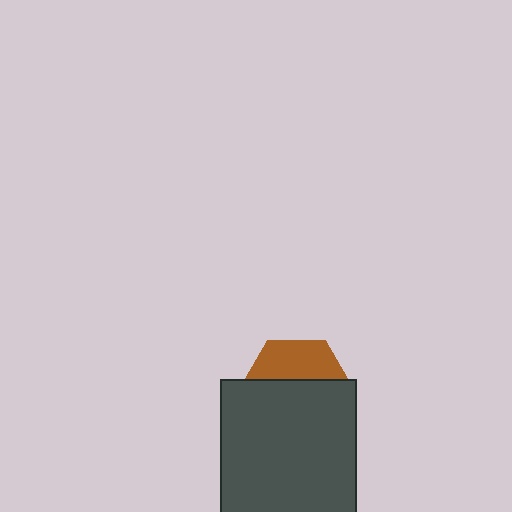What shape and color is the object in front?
The object in front is a dark gray square.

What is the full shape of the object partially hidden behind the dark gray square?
The partially hidden object is a brown hexagon.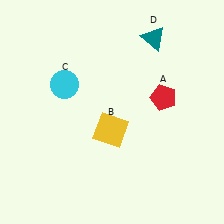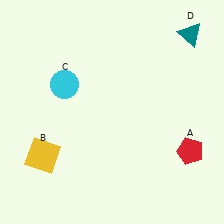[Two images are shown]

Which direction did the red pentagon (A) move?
The red pentagon (A) moved down.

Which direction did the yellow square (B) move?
The yellow square (B) moved left.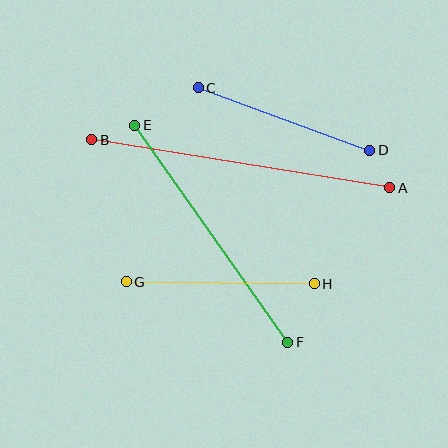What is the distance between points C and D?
The distance is approximately 182 pixels.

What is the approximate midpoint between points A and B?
The midpoint is at approximately (241, 164) pixels.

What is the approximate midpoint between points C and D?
The midpoint is at approximately (284, 119) pixels.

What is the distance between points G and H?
The distance is approximately 188 pixels.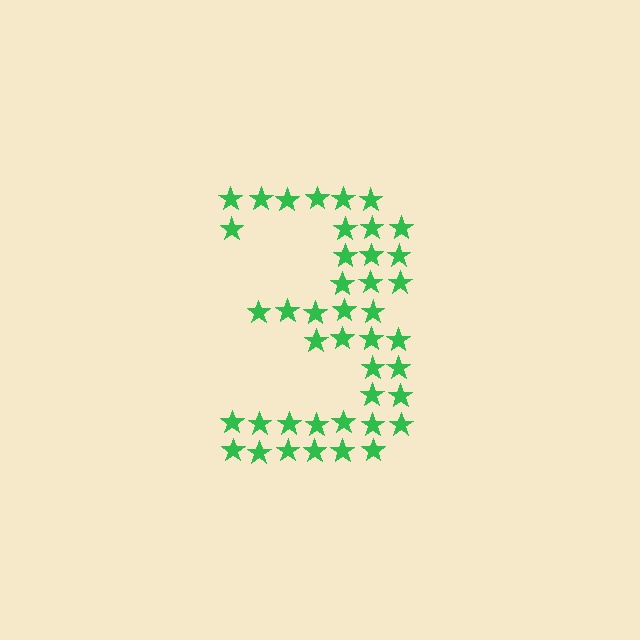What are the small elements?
The small elements are stars.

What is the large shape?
The large shape is the digit 3.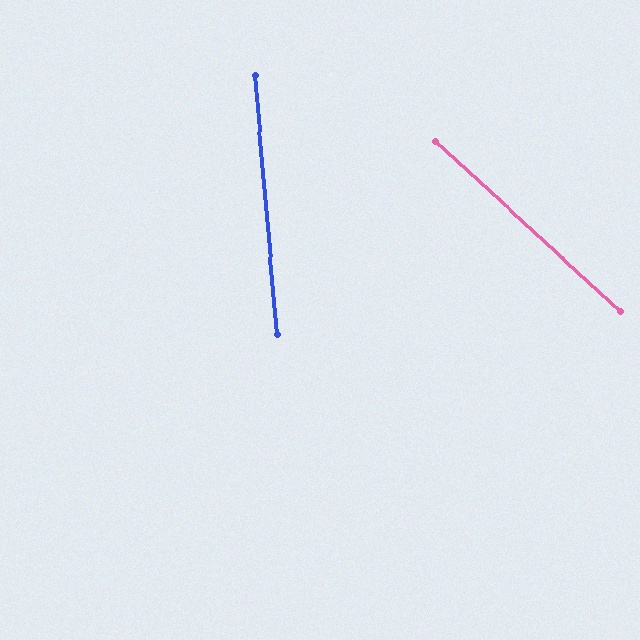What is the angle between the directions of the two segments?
Approximately 42 degrees.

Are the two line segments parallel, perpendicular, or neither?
Neither parallel nor perpendicular — they differ by about 42°.